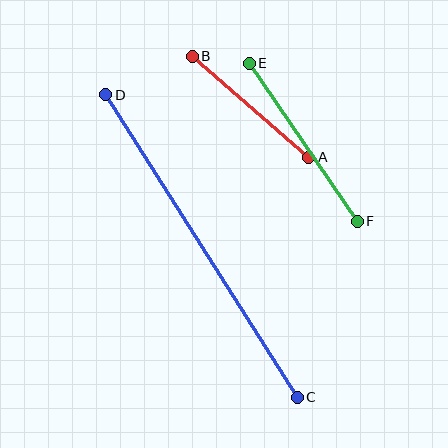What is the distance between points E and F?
The distance is approximately 192 pixels.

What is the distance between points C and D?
The distance is approximately 358 pixels.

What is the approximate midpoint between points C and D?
The midpoint is at approximately (201, 246) pixels.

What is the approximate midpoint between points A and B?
The midpoint is at approximately (251, 107) pixels.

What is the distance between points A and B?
The distance is approximately 154 pixels.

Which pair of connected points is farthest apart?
Points C and D are farthest apart.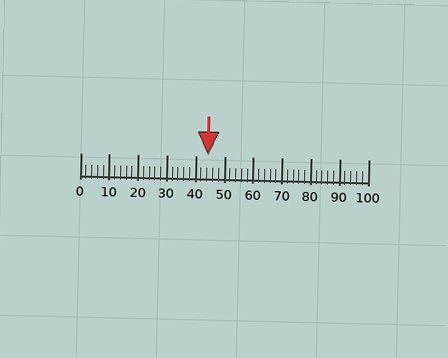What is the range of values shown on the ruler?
The ruler shows values from 0 to 100.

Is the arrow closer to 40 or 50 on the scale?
The arrow is closer to 40.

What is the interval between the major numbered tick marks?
The major tick marks are spaced 10 units apart.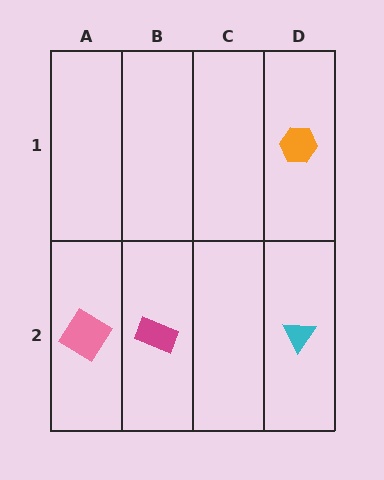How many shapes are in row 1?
1 shape.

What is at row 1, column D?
An orange hexagon.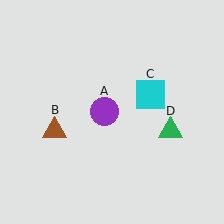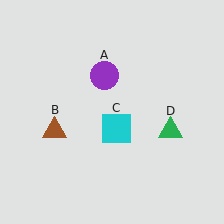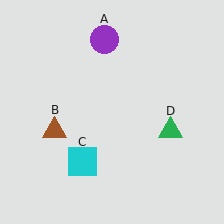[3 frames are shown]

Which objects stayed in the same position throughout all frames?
Brown triangle (object B) and green triangle (object D) remained stationary.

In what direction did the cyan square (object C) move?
The cyan square (object C) moved down and to the left.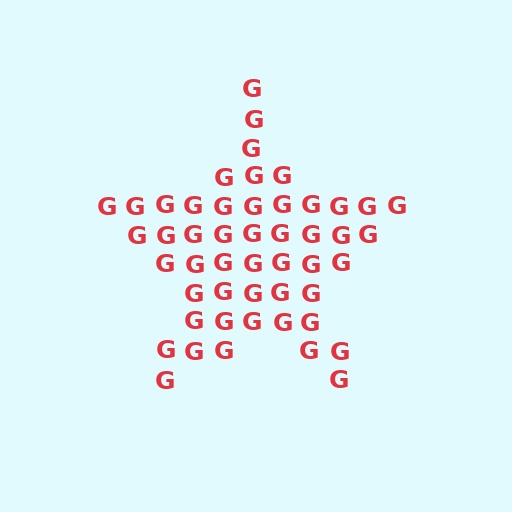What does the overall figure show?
The overall figure shows a star.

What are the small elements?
The small elements are letter G's.